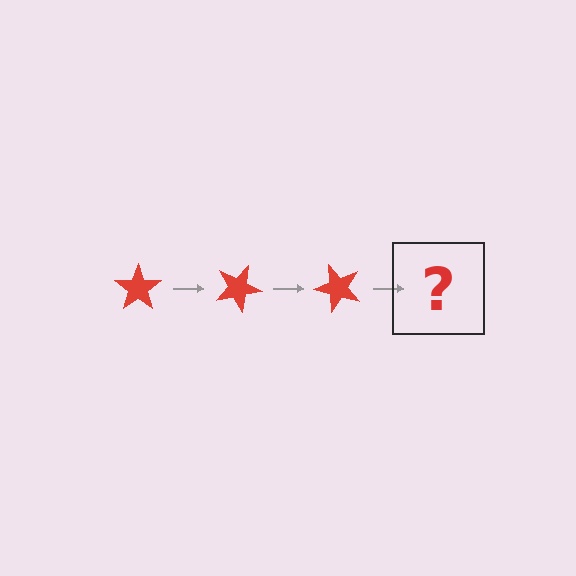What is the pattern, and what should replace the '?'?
The pattern is that the star rotates 25 degrees each step. The '?' should be a red star rotated 75 degrees.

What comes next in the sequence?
The next element should be a red star rotated 75 degrees.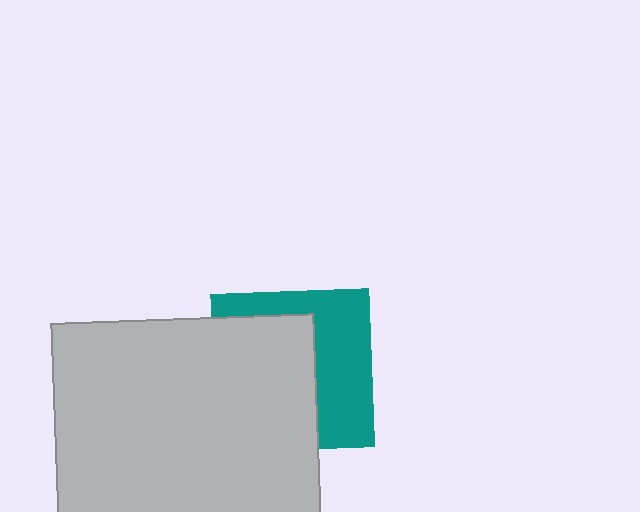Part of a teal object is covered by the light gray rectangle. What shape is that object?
It is a square.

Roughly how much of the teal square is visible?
About half of it is visible (roughly 45%).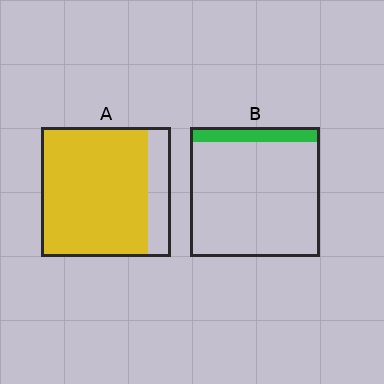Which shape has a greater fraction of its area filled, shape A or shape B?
Shape A.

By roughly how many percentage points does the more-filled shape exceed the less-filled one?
By roughly 70 percentage points (A over B).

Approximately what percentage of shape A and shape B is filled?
A is approximately 80% and B is approximately 10%.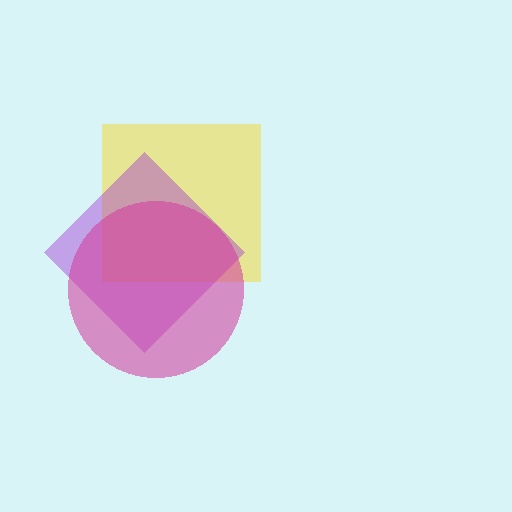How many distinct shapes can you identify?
There are 3 distinct shapes: a yellow square, a purple diamond, a magenta circle.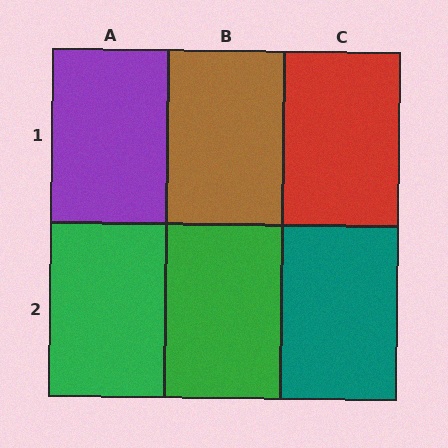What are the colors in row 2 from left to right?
Green, green, teal.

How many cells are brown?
1 cell is brown.